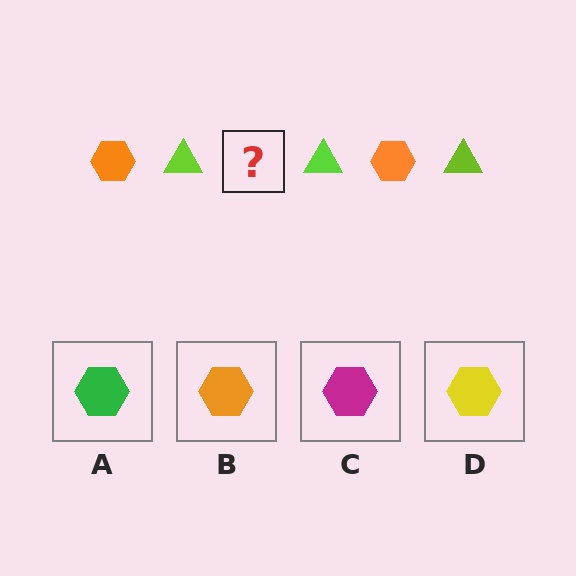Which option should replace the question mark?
Option B.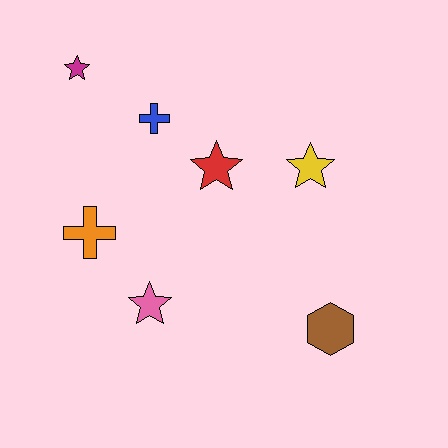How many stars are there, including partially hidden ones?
There are 4 stars.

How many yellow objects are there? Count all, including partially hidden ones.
There is 1 yellow object.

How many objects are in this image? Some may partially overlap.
There are 7 objects.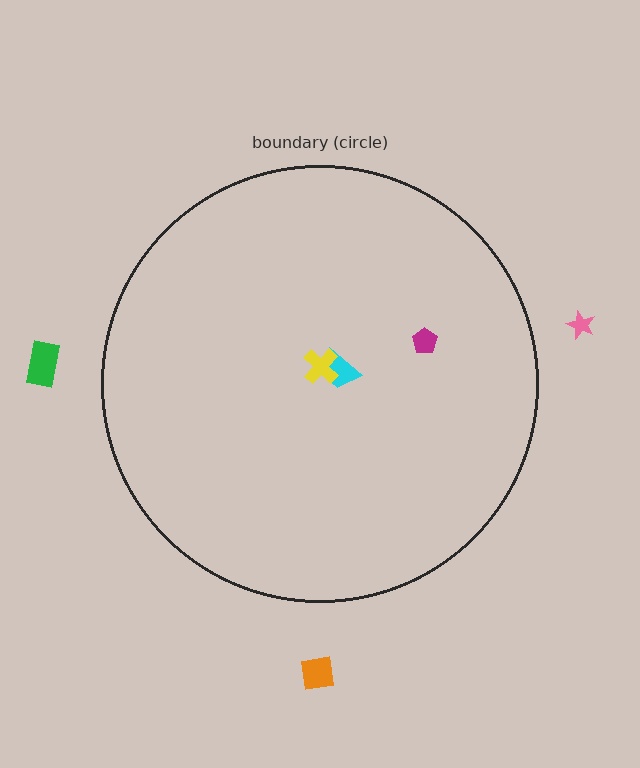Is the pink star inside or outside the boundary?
Outside.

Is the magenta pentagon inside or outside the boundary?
Inside.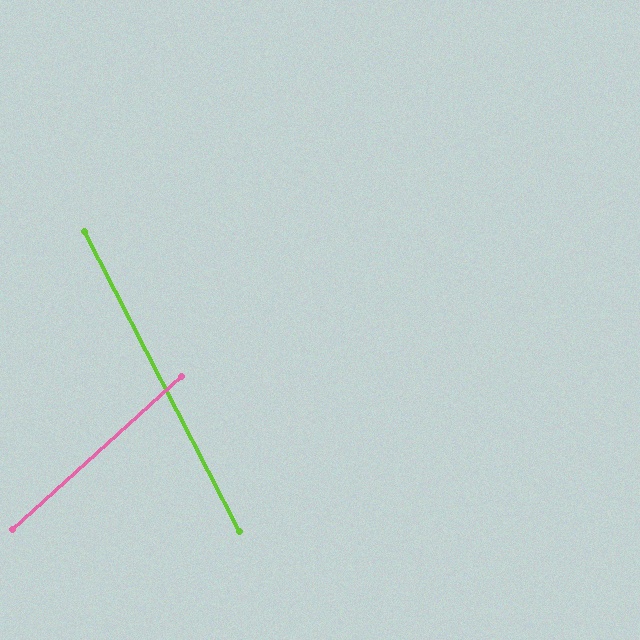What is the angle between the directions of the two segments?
Approximately 75 degrees.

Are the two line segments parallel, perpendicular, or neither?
Neither parallel nor perpendicular — they differ by about 75°.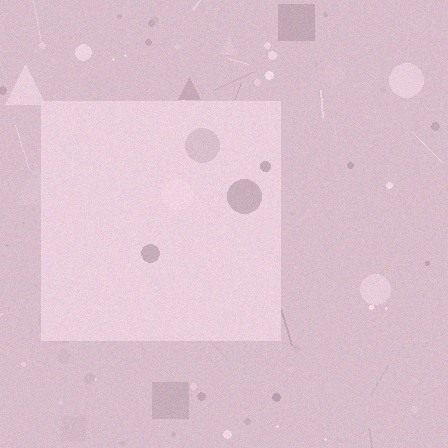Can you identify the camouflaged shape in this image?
The camouflaged shape is a square.